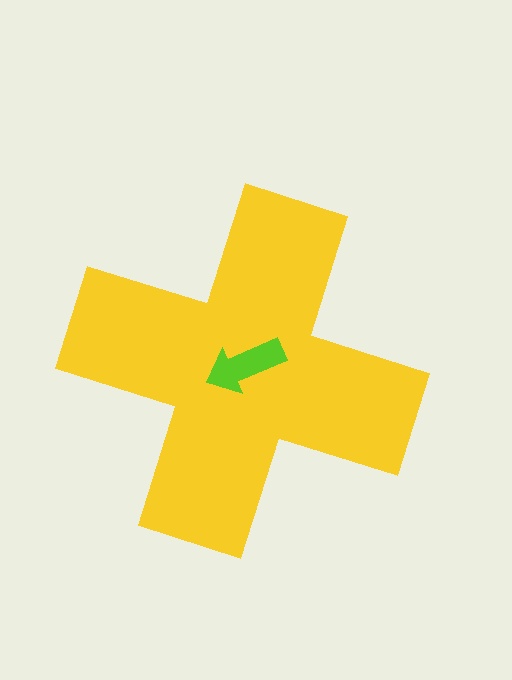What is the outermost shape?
The yellow cross.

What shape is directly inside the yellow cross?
The lime arrow.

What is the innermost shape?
The lime arrow.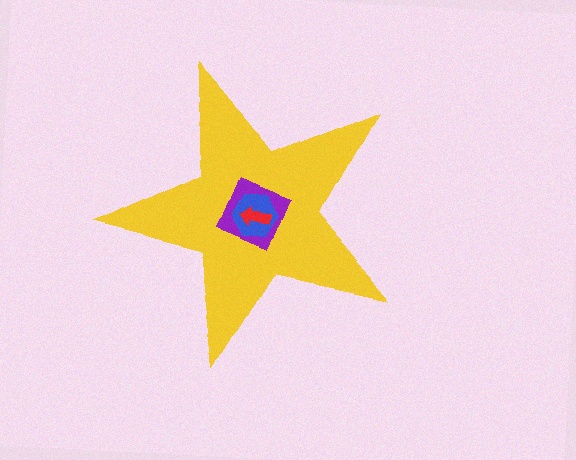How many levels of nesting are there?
4.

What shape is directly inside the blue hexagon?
The red arrow.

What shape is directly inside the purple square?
The blue hexagon.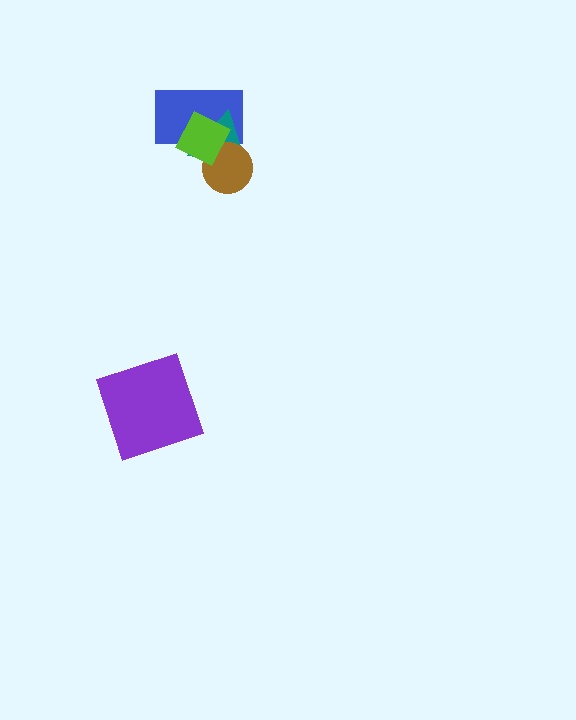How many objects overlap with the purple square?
0 objects overlap with the purple square.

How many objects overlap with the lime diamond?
3 objects overlap with the lime diamond.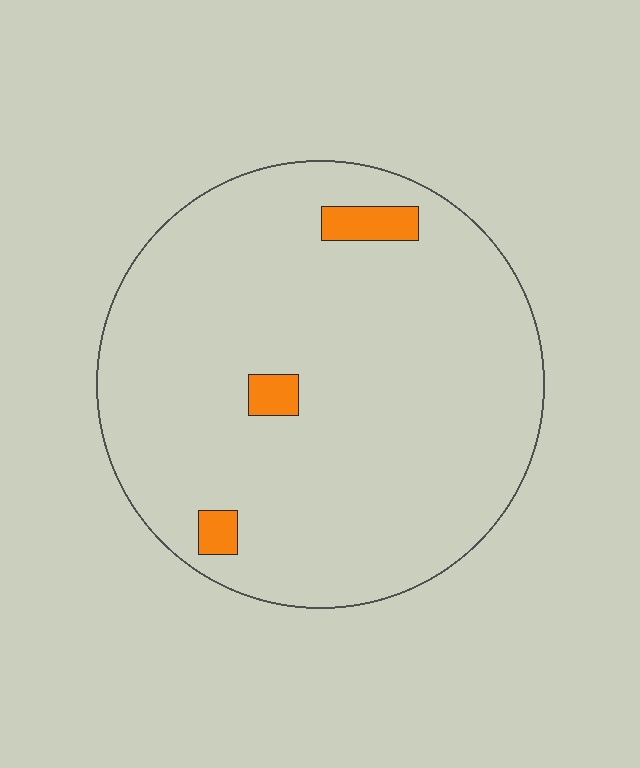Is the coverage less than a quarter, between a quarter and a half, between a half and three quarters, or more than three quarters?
Less than a quarter.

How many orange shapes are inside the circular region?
3.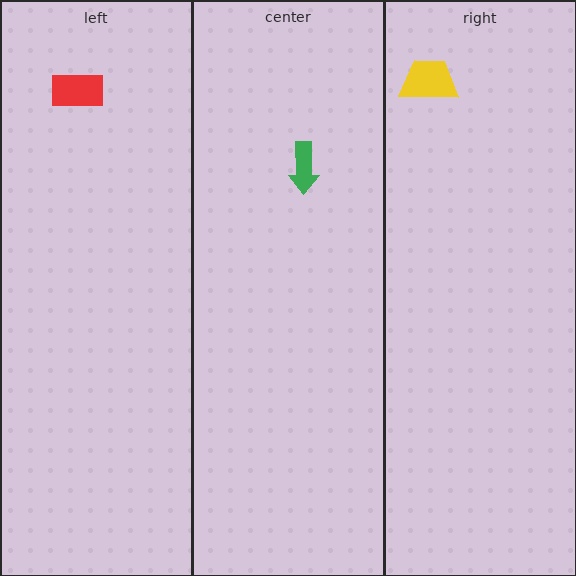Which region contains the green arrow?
The center region.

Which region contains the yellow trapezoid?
The right region.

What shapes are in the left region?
The red rectangle.